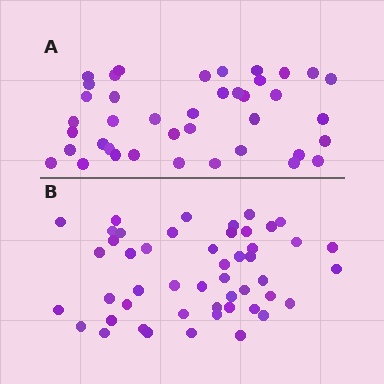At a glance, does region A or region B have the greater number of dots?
Region B (the bottom region) has more dots.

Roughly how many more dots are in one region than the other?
Region B has roughly 8 or so more dots than region A.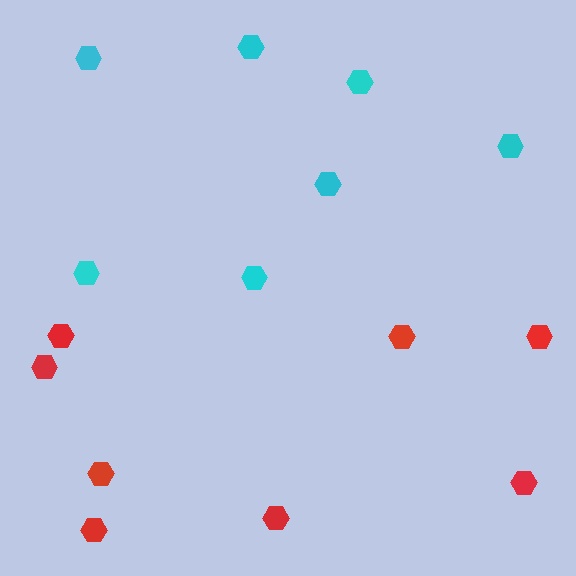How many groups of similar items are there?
There are 2 groups: one group of red hexagons (8) and one group of cyan hexagons (7).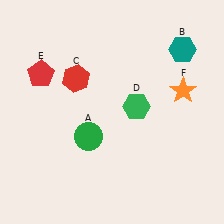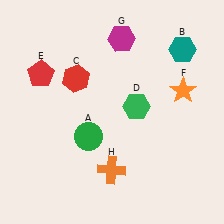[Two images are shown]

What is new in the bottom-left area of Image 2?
An orange cross (H) was added in the bottom-left area of Image 2.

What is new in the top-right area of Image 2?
A magenta hexagon (G) was added in the top-right area of Image 2.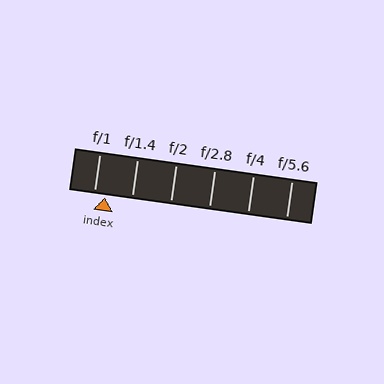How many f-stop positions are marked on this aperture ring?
There are 6 f-stop positions marked.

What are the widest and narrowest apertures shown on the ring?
The widest aperture shown is f/1 and the narrowest is f/5.6.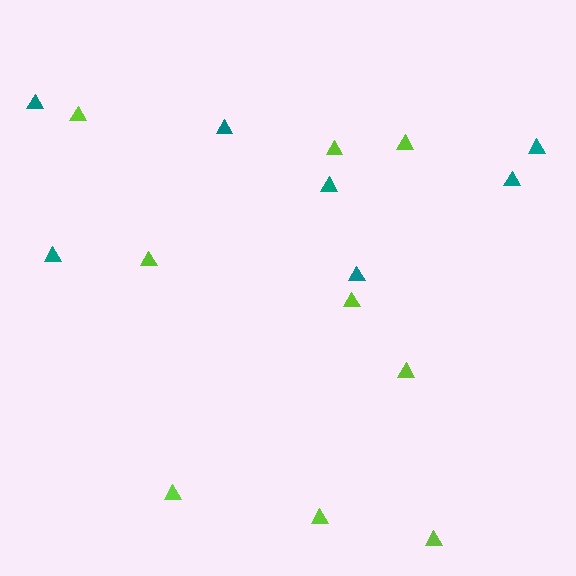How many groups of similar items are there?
There are 2 groups: one group of lime triangles (9) and one group of teal triangles (7).